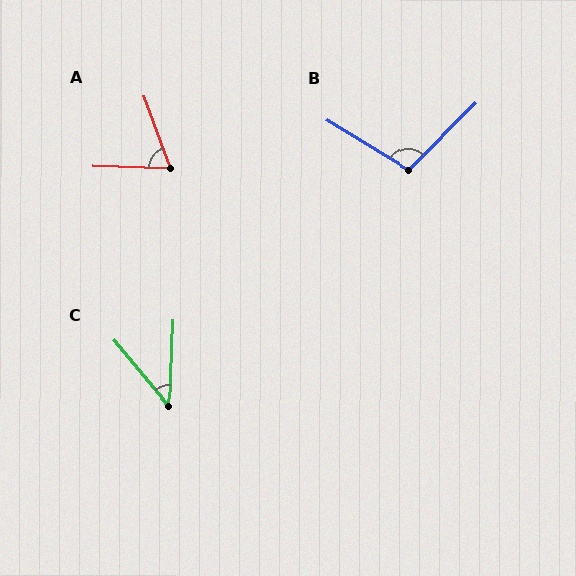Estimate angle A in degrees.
Approximately 68 degrees.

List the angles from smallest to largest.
C (43°), A (68°), B (104°).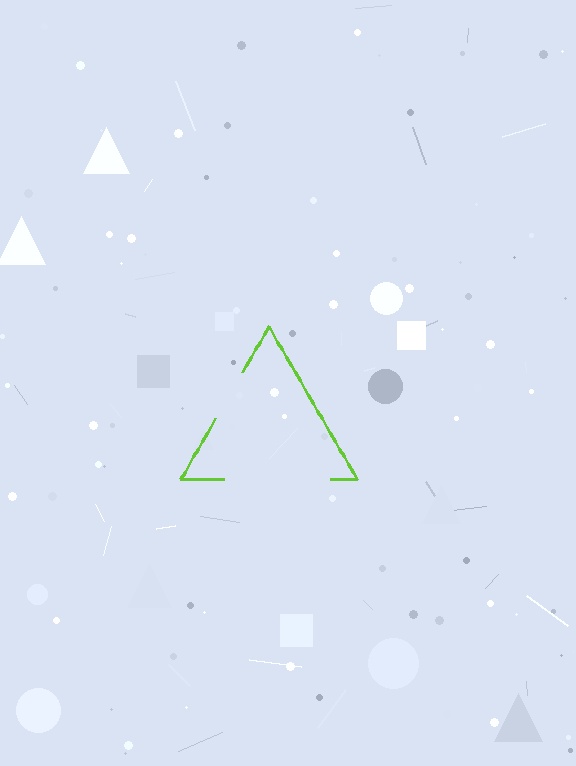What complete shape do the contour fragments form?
The contour fragments form a triangle.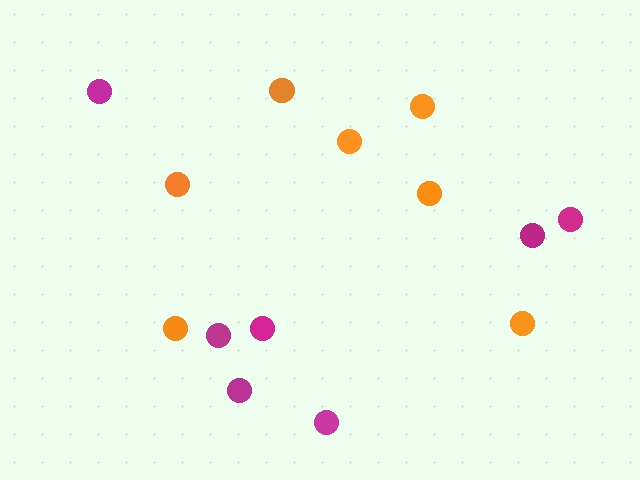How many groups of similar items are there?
There are 2 groups: one group of orange circles (7) and one group of magenta circles (7).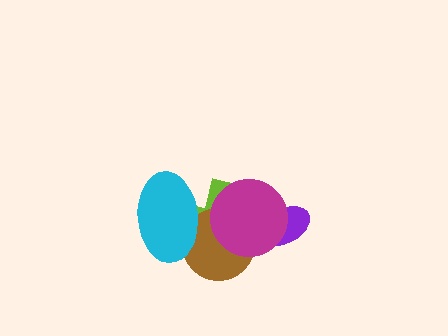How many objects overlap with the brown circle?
3 objects overlap with the brown circle.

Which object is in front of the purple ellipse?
The magenta circle is in front of the purple ellipse.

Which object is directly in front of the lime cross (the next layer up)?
The brown circle is directly in front of the lime cross.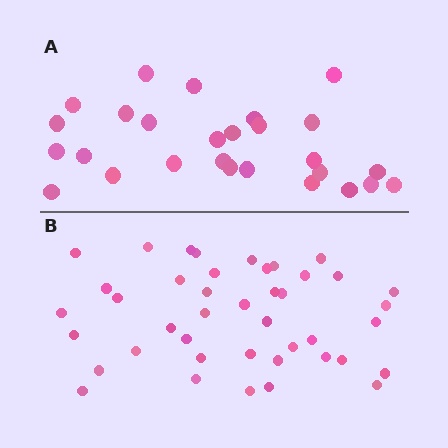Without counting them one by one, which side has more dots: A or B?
Region B (the bottom region) has more dots.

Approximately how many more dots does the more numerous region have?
Region B has approximately 15 more dots than region A.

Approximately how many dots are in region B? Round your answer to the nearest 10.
About 40 dots. (The exact count is 42, which rounds to 40.)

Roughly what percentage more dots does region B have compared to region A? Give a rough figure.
About 55% more.